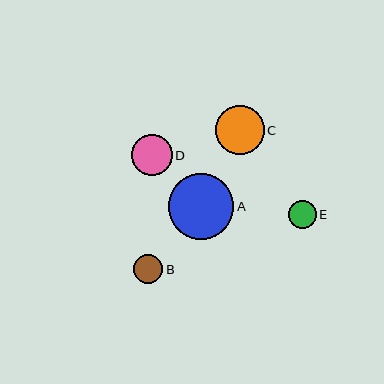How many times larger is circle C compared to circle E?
Circle C is approximately 1.8 times the size of circle E.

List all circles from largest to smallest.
From largest to smallest: A, C, D, B, E.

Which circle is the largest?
Circle A is the largest with a size of approximately 65 pixels.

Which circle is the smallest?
Circle E is the smallest with a size of approximately 28 pixels.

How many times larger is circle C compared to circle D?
Circle C is approximately 1.2 times the size of circle D.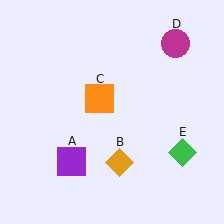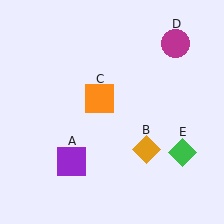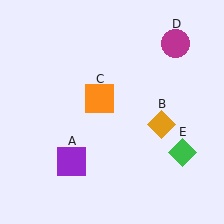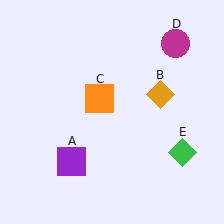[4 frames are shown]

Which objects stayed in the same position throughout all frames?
Purple square (object A) and orange square (object C) and magenta circle (object D) and green diamond (object E) remained stationary.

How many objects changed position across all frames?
1 object changed position: orange diamond (object B).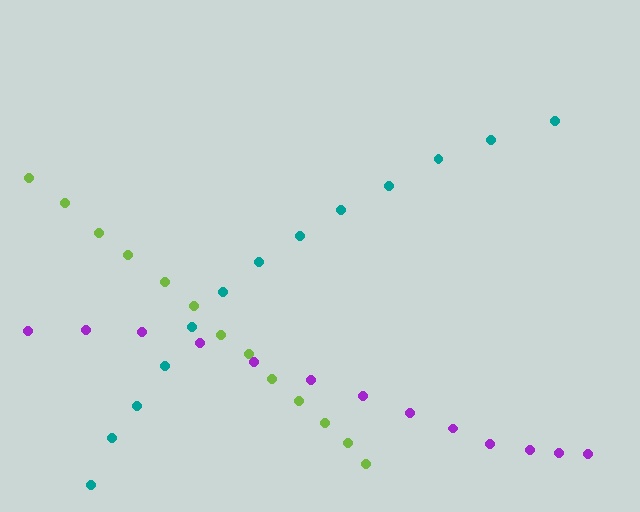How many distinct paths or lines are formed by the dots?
There are 3 distinct paths.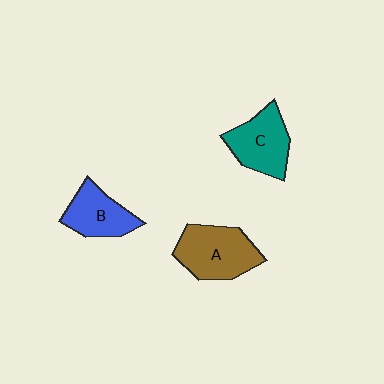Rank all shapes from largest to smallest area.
From largest to smallest: A (brown), C (teal), B (blue).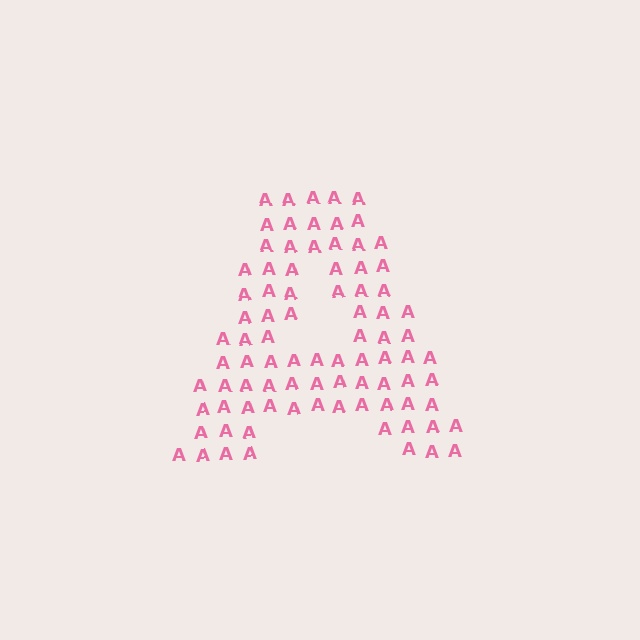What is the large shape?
The large shape is the letter A.